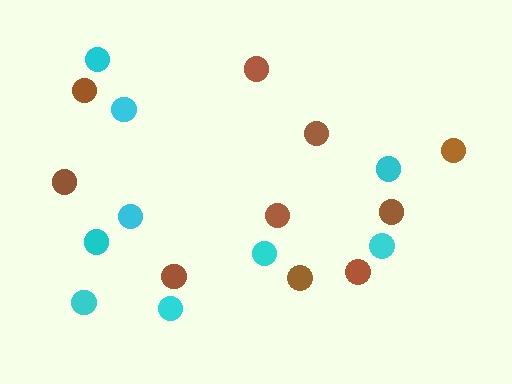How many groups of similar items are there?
There are 2 groups: one group of cyan circles (9) and one group of brown circles (10).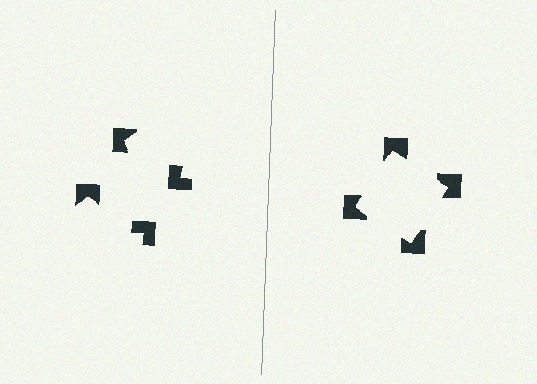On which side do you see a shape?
An illusory square appears on the right side. On the left side the wedge cuts are rotated, so no coherent shape forms.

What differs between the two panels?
The notched squares are positioned identically on both sides; only the wedge orientations differ. On the right they align to a square; on the left they are misaligned.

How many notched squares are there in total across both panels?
8 — 4 on each side.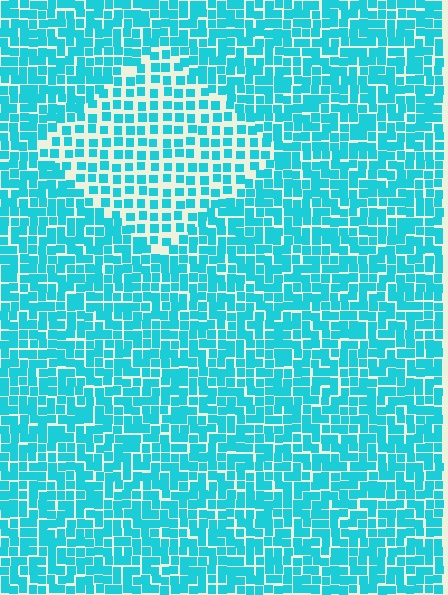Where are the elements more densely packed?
The elements are more densely packed outside the diamond boundary.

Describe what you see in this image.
The image contains small cyan elements arranged at two different densities. A diamond-shaped region is visible where the elements are less densely packed than the surrounding area.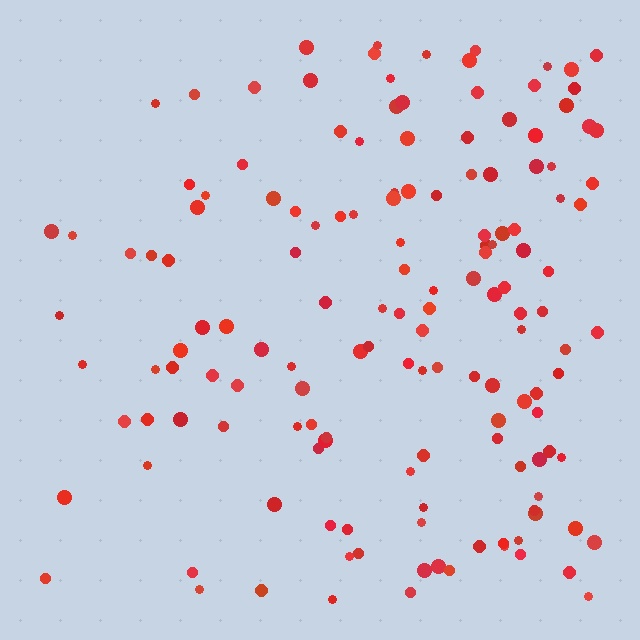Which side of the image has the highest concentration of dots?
The right.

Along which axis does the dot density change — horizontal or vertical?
Horizontal.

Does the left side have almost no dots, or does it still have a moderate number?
Still a moderate number, just noticeably fewer than the right.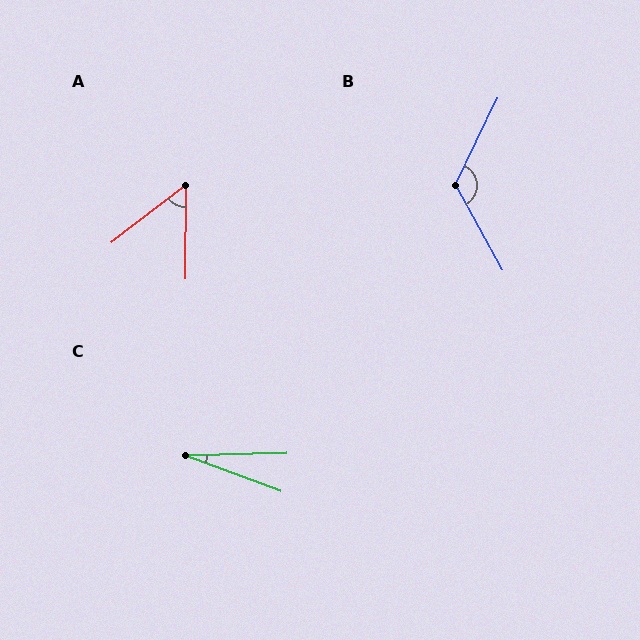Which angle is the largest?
B, at approximately 125 degrees.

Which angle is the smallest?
C, at approximately 22 degrees.